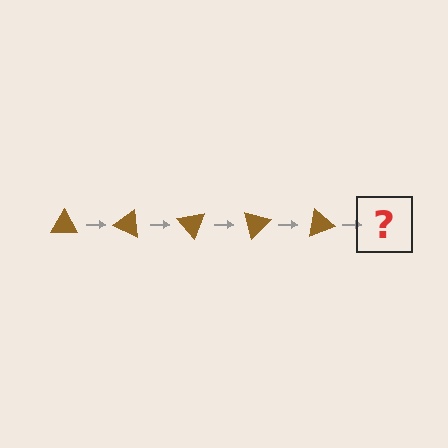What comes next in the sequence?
The next element should be a brown triangle rotated 125 degrees.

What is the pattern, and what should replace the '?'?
The pattern is that the triangle rotates 25 degrees each step. The '?' should be a brown triangle rotated 125 degrees.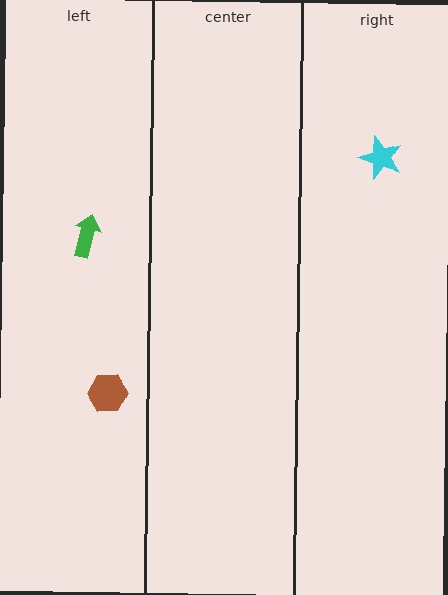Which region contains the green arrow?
The left region.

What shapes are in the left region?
The green arrow, the brown hexagon.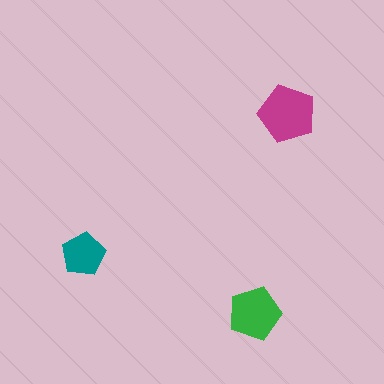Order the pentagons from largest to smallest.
the magenta one, the green one, the teal one.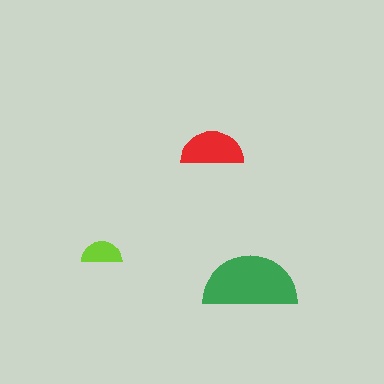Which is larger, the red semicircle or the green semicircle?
The green one.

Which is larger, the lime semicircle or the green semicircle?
The green one.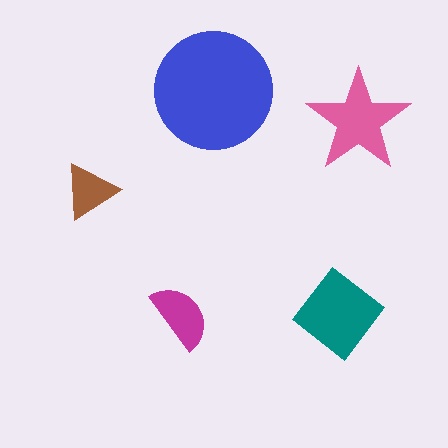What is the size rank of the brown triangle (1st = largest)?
5th.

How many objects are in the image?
There are 5 objects in the image.